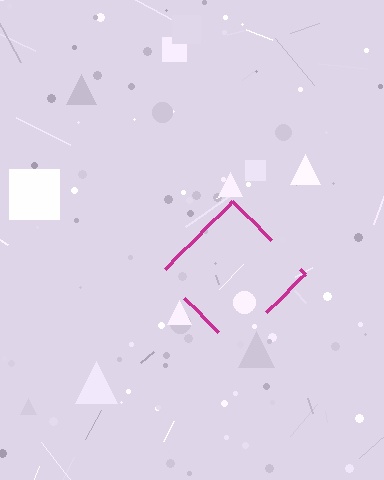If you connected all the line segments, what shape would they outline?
They would outline a diamond.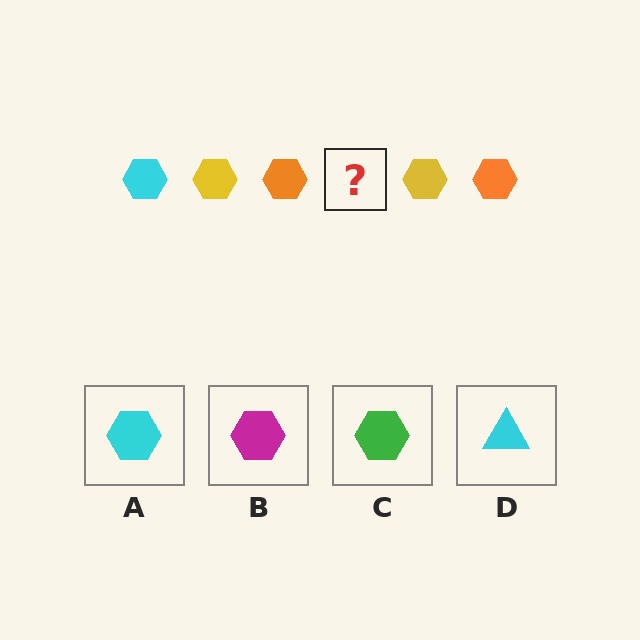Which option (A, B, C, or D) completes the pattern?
A.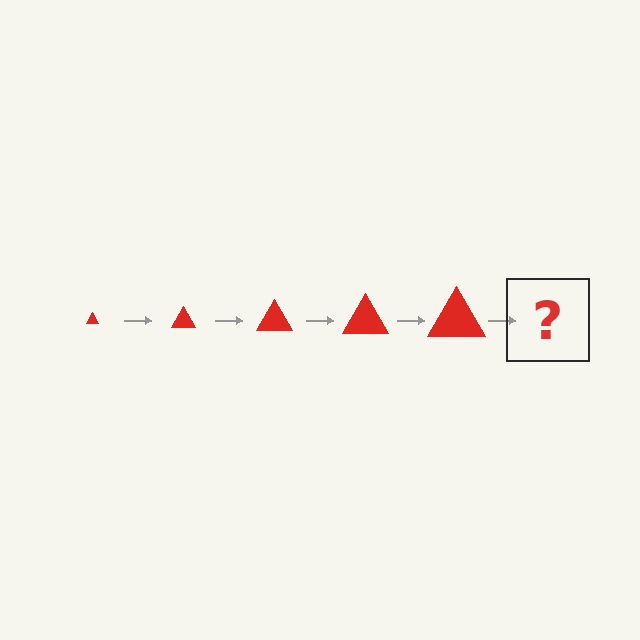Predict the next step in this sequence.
The next step is a red triangle, larger than the previous one.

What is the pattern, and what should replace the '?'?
The pattern is that the triangle gets progressively larger each step. The '?' should be a red triangle, larger than the previous one.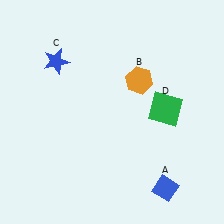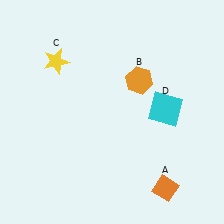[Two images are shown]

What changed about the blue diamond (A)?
In Image 1, A is blue. In Image 2, it changed to orange.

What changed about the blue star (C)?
In Image 1, C is blue. In Image 2, it changed to yellow.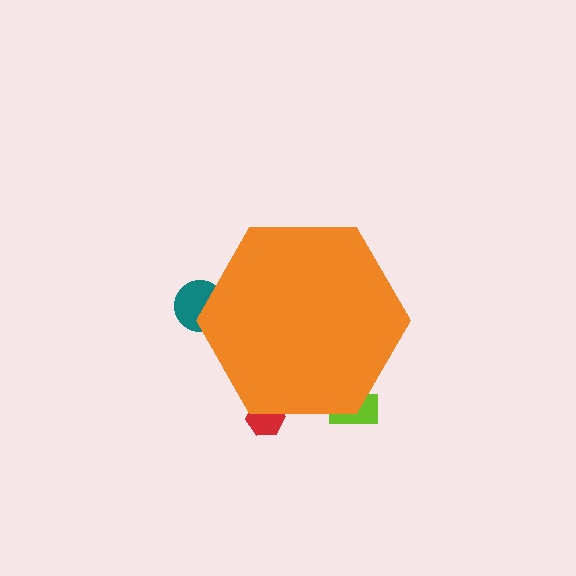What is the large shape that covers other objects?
An orange hexagon.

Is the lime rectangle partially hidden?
Yes, the lime rectangle is partially hidden behind the orange hexagon.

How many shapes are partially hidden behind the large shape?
3 shapes are partially hidden.